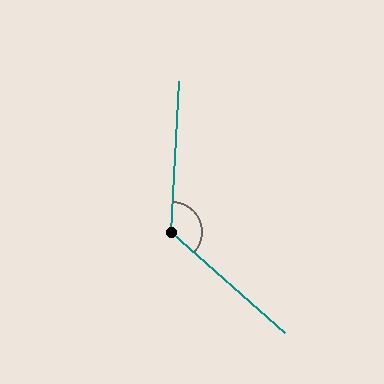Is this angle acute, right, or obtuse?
It is obtuse.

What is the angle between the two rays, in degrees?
Approximately 129 degrees.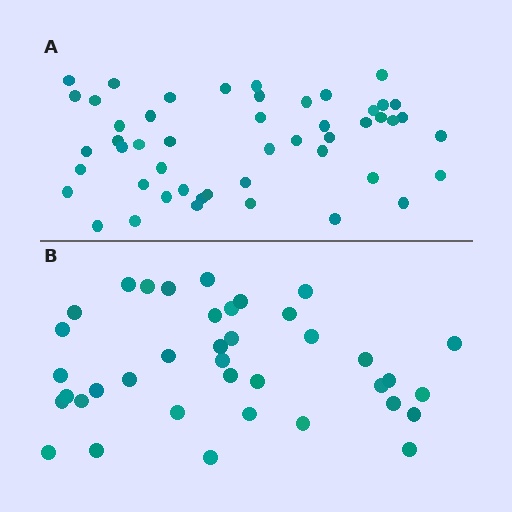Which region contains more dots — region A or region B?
Region A (the top region) has more dots.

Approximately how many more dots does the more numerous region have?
Region A has roughly 12 or so more dots than region B.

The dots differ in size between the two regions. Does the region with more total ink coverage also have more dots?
No. Region B has more total ink coverage because its dots are larger, but region A actually contains more individual dots. Total area can be misleading — the number of items is what matters here.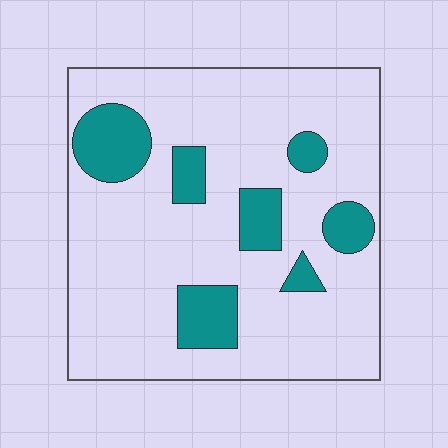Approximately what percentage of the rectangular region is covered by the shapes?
Approximately 20%.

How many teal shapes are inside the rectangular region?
7.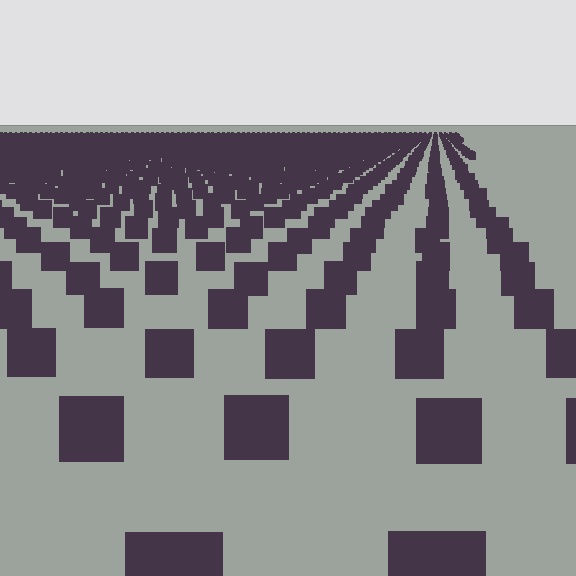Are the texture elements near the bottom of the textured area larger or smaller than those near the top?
Larger. Near the bottom, elements are closer to the viewer and appear at a bigger on-screen size.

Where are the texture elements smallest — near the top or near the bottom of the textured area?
Near the top.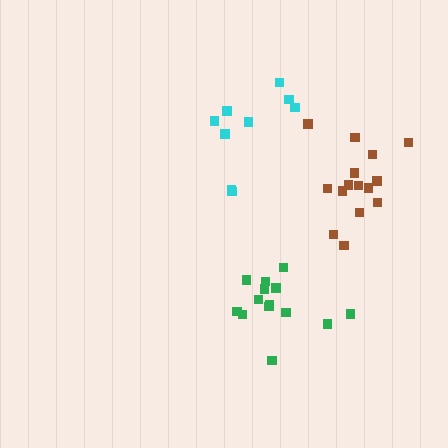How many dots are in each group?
Group 1: 14 dots, Group 2: 9 dots, Group 3: 15 dots (38 total).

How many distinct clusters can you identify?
There are 3 distinct clusters.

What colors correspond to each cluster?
The clusters are colored: green, cyan, brown.